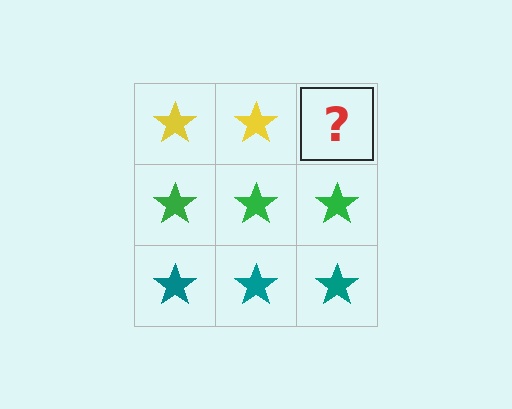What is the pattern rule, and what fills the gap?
The rule is that each row has a consistent color. The gap should be filled with a yellow star.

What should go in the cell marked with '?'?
The missing cell should contain a yellow star.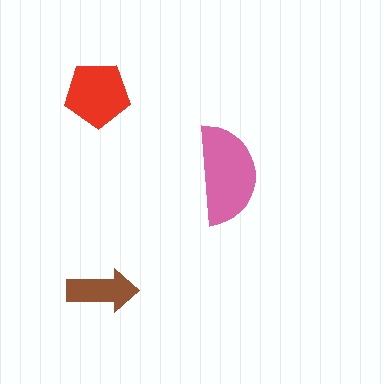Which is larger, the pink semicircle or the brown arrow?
The pink semicircle.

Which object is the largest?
The pink semicircle.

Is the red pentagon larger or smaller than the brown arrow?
Larger.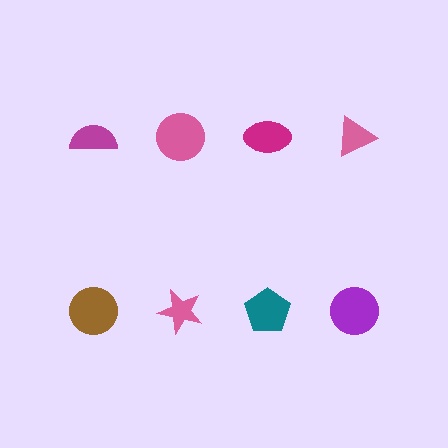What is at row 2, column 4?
A purple circle.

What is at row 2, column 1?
A brown circle.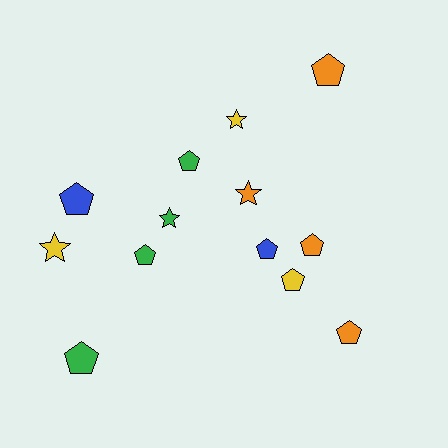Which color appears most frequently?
Green, with 4 objects.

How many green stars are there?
There is 1 green star.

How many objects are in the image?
There are 13 objects.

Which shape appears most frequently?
Pentagon, with 9 objects.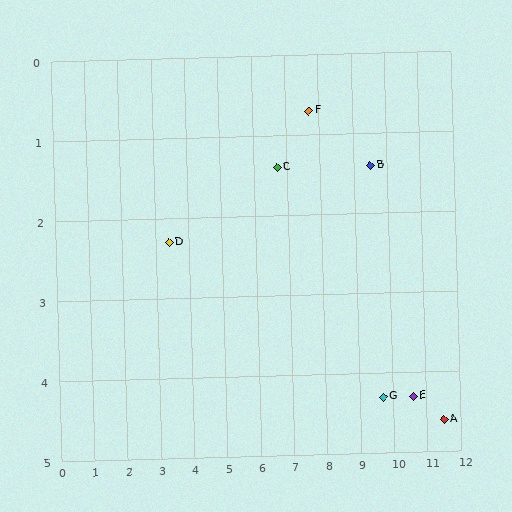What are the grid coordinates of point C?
Point C is at approximately (6.7, 1.4).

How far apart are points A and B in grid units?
Points A and B are about 3.8 grid units apart.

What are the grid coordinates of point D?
Point D is at approximately (3.4, 2.3).